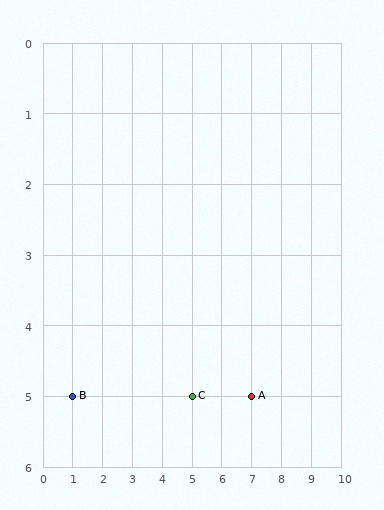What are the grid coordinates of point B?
Point B is at grid coordinates (1, 5).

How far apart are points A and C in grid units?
Points A and C are 2 columns apart.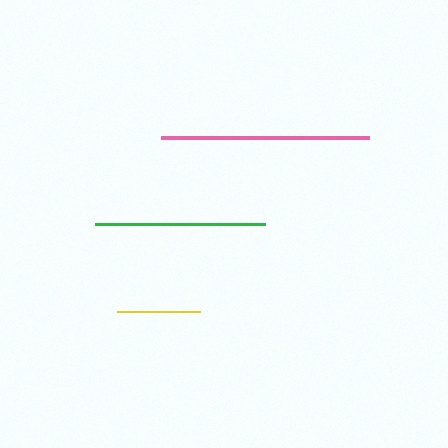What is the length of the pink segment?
The pink segment is approximately 208 pixels long.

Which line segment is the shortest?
The yellow line is the shortest at approximately 83 pixels.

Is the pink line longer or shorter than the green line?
The pink line is longer than the green line.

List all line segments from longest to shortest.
From longest to shortest: pink, green, yellow.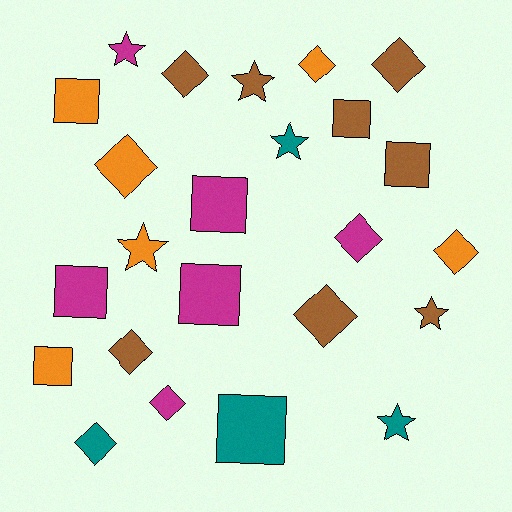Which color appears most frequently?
Brown, with 8 objects.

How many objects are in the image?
There are 24 objects.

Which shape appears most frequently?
Diamond, with 10 objects.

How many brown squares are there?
There are 2 brown squares.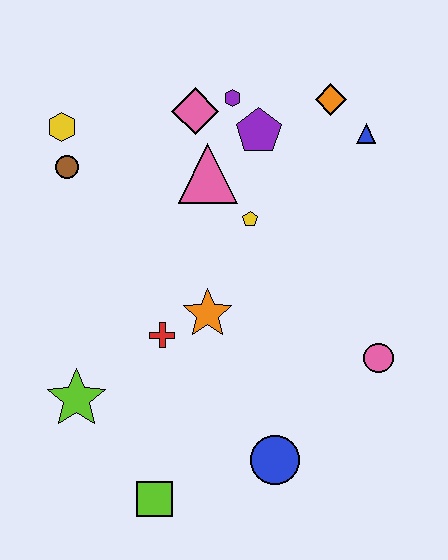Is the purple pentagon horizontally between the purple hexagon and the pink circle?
Yes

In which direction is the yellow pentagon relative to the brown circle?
The yellow pentagon is to the right of the brown circle.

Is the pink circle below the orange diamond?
Yes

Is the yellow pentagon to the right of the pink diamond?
Yes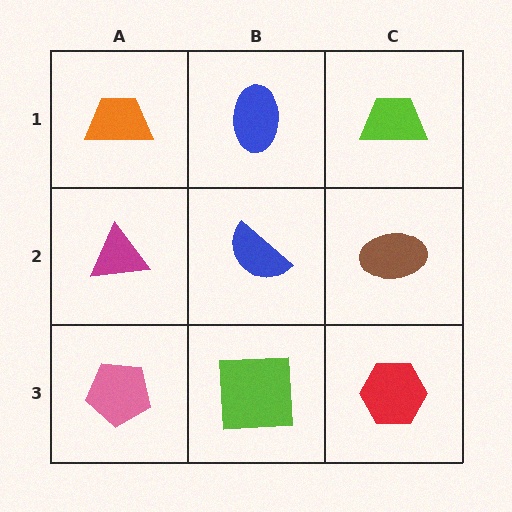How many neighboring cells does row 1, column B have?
3.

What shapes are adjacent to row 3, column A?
A magenta triangle (row 2, column A), a lime square (row 3, column B).